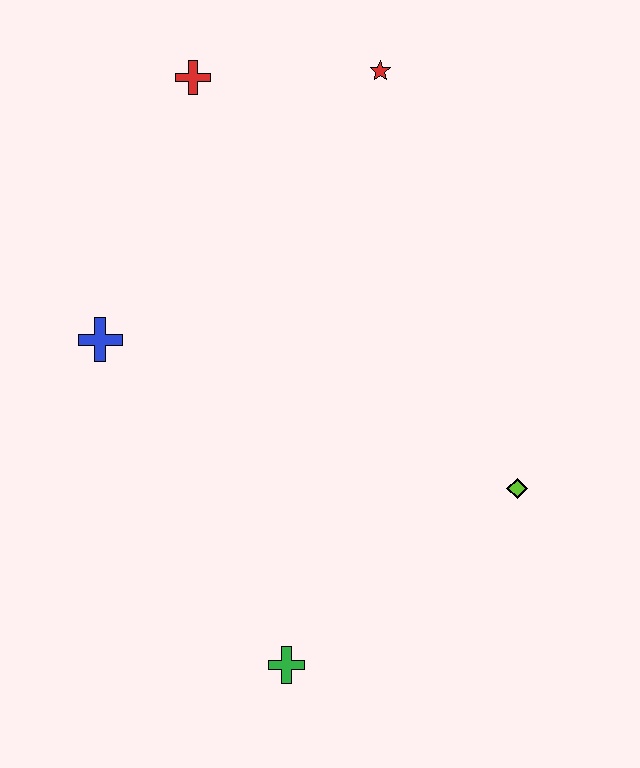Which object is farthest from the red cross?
The green cross is farthest from the red cross.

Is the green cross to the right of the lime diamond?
No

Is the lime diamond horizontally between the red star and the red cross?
No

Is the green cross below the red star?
Yes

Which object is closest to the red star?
The red cross is closest to the red star.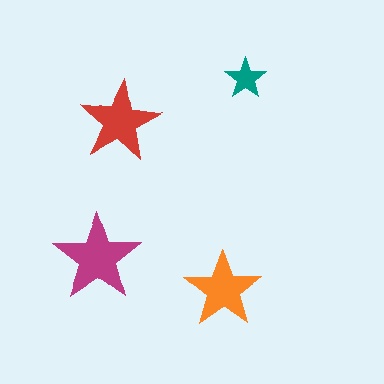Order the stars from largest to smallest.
the magenta one, the red one, the orange one, the teal one.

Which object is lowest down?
The orange star is bottommost.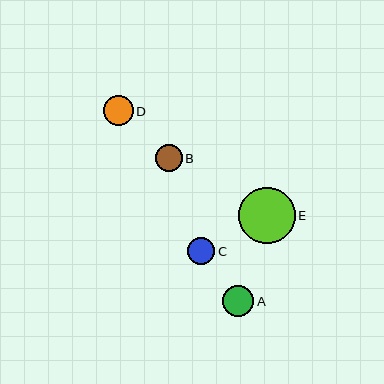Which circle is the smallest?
Circle B is the smallest with a size of approximately 27 pixels.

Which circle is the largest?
Circle E is the largest with a size of approximately 57 pixels.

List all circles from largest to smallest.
From largest to smallest: E, A, D, C, B.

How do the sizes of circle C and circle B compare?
Circle C and circle B are approximately the same size.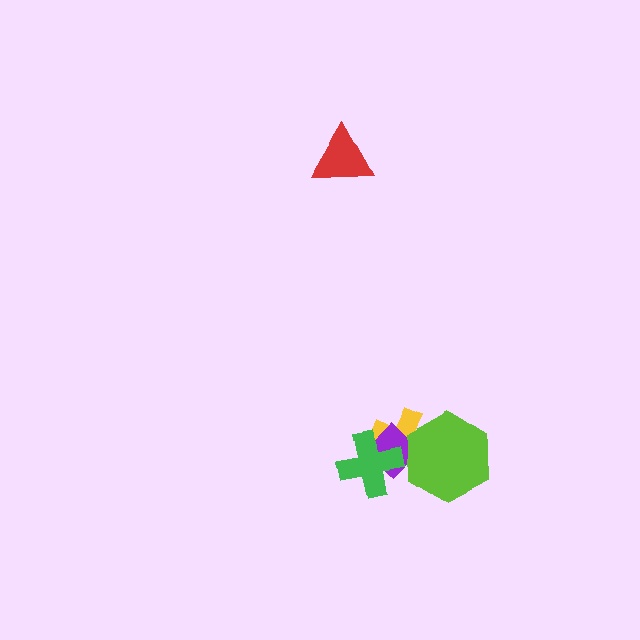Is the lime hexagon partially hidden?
No, no other shape covers it.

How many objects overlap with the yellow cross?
3 objects overlap with the yellow cross.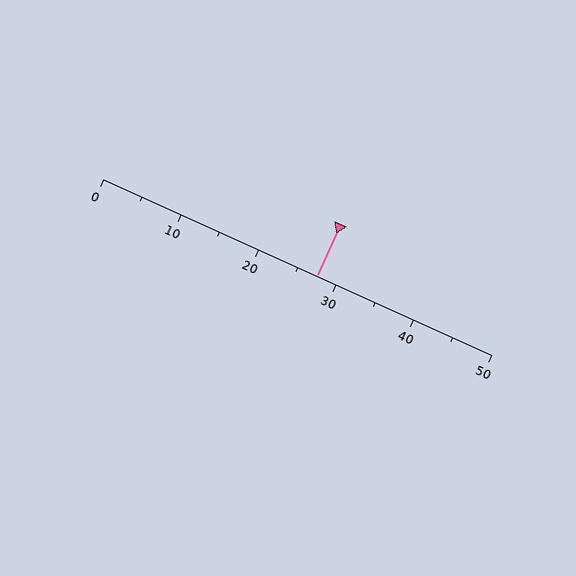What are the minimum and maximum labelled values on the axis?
The axis runs from 0 to 50.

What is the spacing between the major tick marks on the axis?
The major ticks are spaced 10 apart.